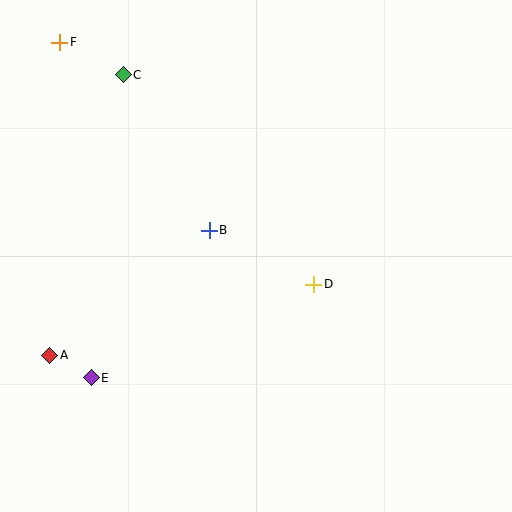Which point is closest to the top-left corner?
Point F is closest to the top-left corner.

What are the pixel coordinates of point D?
Point D is at (314, 284).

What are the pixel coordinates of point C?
Point C is at (123, 75).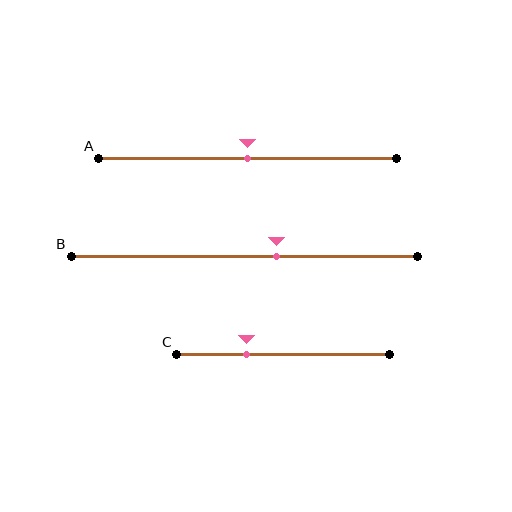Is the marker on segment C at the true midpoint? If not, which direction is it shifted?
No, the marker on segment C is shifted to the left by about 17% of the segment length.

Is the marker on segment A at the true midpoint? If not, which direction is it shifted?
Yes, the marker on segment A is at the true midpoint.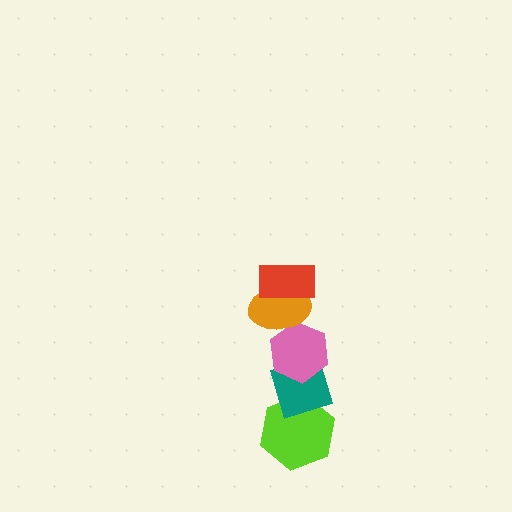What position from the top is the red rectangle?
The red rectangle is 1st from the top.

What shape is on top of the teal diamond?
The pink hexagon is on top of the teal diamond.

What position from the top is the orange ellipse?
The orange ellipse is 2nd from the top.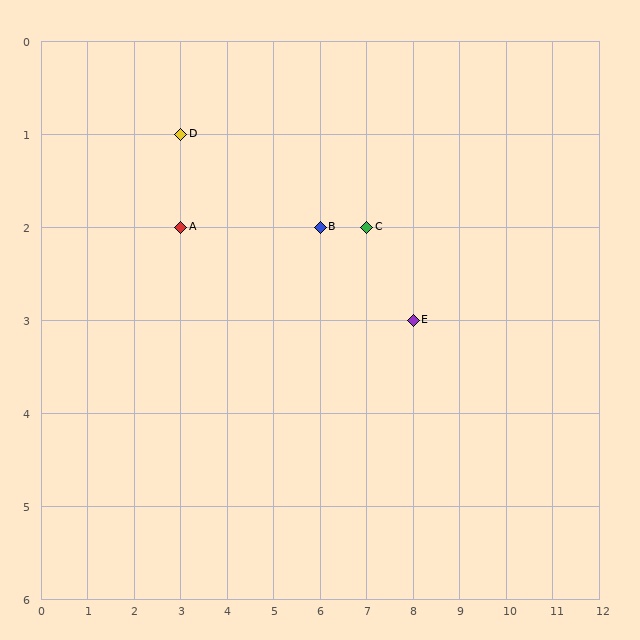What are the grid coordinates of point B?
Point B is at grid coordinates (6, 2).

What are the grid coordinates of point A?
Point A is at grid coordinates (3, 2).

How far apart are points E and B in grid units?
Points E and B are 2 columns and 1 row apart (about 2.2 grid units diagonally).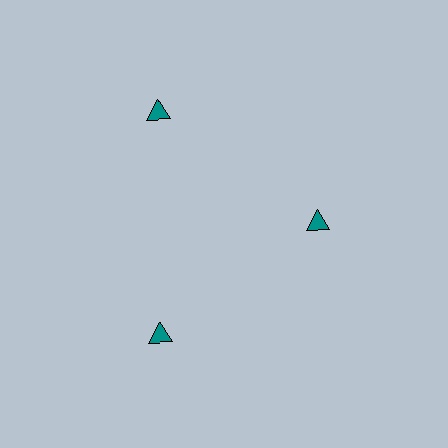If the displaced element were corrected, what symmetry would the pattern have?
It would have 3-fold rotational symmetry — the pattern would map onto itself every 120 degrees.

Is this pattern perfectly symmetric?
No. The 3 teal triangles are arranged in a ring, but one element near the 3 o'clock position is pulled inward toward the center, breaking the 3-fold rotational symmetry.